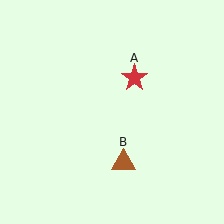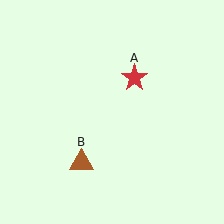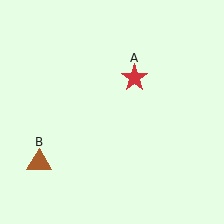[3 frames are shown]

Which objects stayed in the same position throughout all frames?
Red star (object A) remained stationary.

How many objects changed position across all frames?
1 object changed position: brown triangle (object B).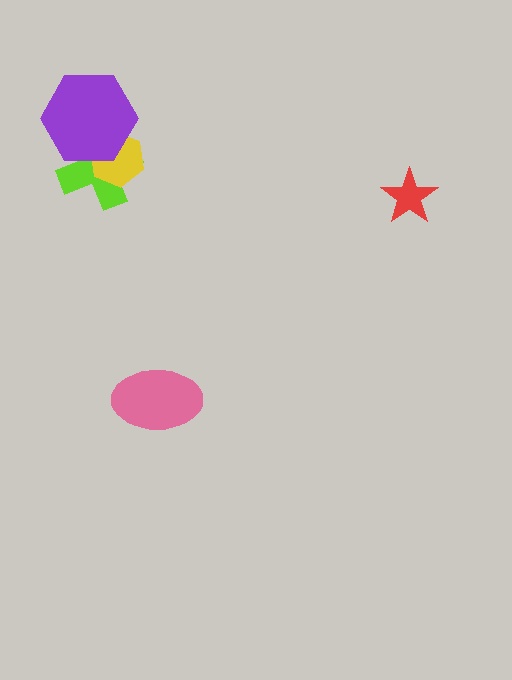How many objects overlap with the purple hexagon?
2 objects overlap with the purple hexagon.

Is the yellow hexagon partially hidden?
Yes, it is partially covered by another shape.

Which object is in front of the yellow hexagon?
The purple hexagon is in front of the yellow hexagon.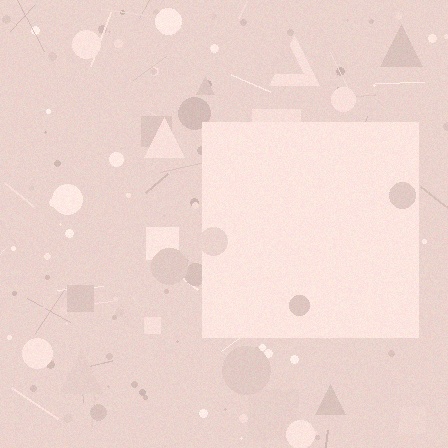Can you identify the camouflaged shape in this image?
The camouflaged shape is a square.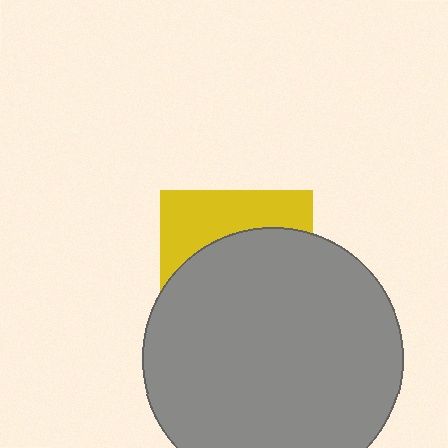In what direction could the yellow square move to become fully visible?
The yellow square could move up. That would shift it out from behind the gray circle entirely.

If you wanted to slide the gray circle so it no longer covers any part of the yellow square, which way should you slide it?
Slide it down — that is the most direct way to separate the two shapes.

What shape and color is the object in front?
The object in front is a gray circle.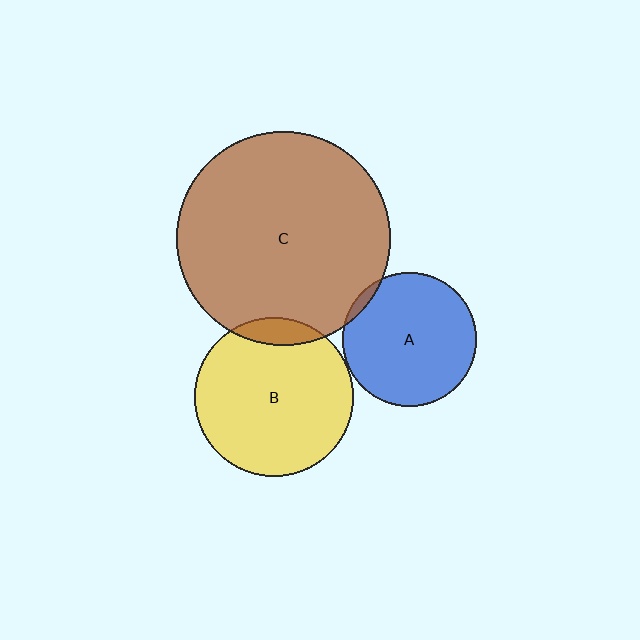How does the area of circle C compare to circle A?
Approximately 2.5 times.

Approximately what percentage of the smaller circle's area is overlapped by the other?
Approximately 5%.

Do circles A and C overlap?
Yes.